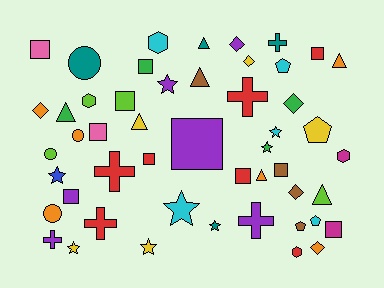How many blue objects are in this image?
There is 1 blue object.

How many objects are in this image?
There are 50 objects.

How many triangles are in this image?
There are 7 triangles.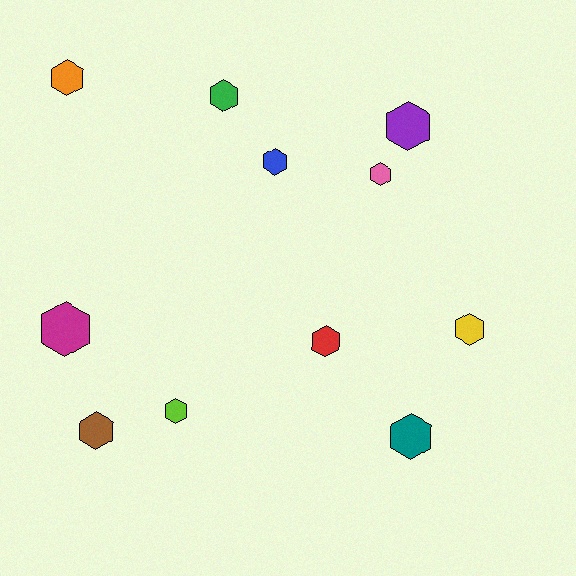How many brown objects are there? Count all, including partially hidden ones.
There is 1 brown object.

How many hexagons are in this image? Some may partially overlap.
There are 11 hexagons.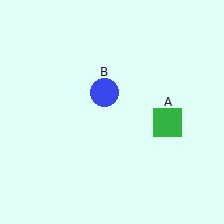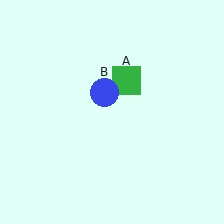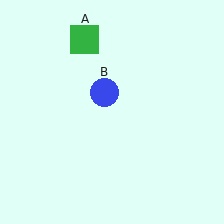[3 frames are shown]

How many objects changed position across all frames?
1 object changed position: green square (object A).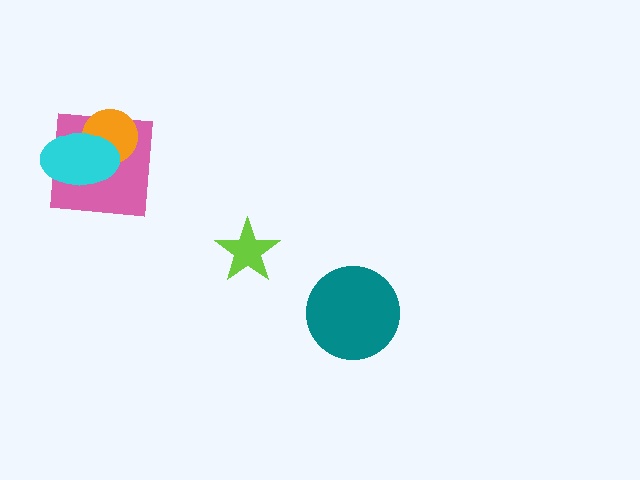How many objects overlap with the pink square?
2 objects overlap with the pink square.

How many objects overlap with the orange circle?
2 objects overlap with the orange circle.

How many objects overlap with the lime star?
0 objects overlap with the lime star.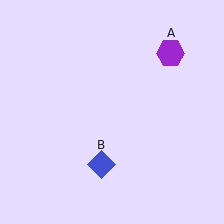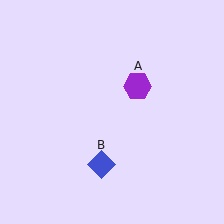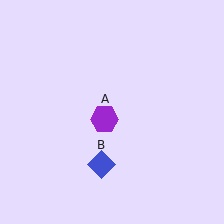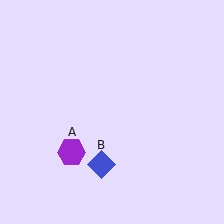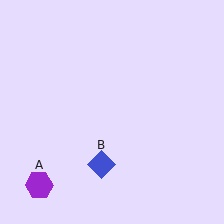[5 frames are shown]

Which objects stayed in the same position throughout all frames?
Blue diamond (object B) remained stationary.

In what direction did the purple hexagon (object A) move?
The purple hexagon (object A) moved down and to the left.